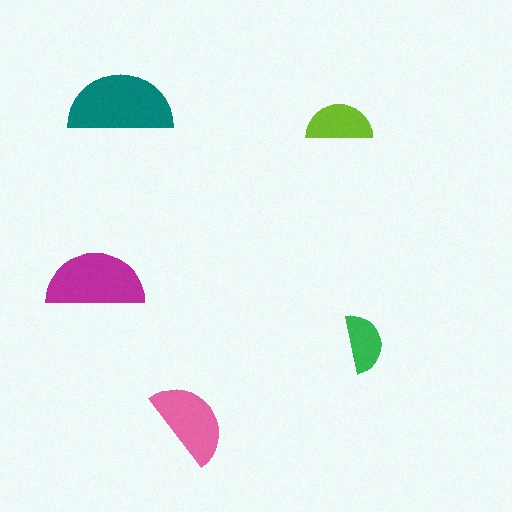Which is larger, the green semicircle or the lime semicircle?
The lime one.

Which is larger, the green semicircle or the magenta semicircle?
The magenta one.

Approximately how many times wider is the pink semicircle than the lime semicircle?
About 1.5 times wider.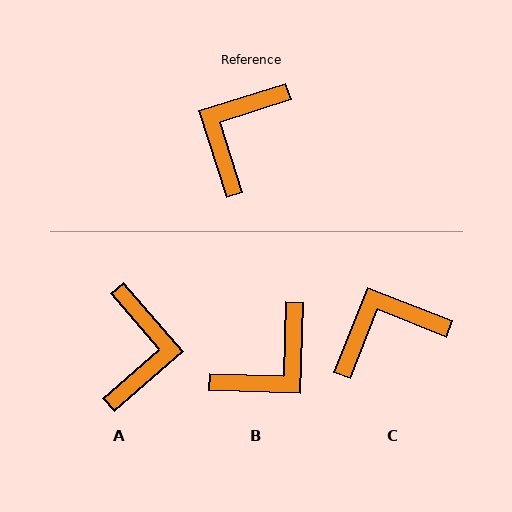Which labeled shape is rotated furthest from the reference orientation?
B, about 161 degrees away.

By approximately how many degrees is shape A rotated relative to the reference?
Approximately 156 degrees clockwise.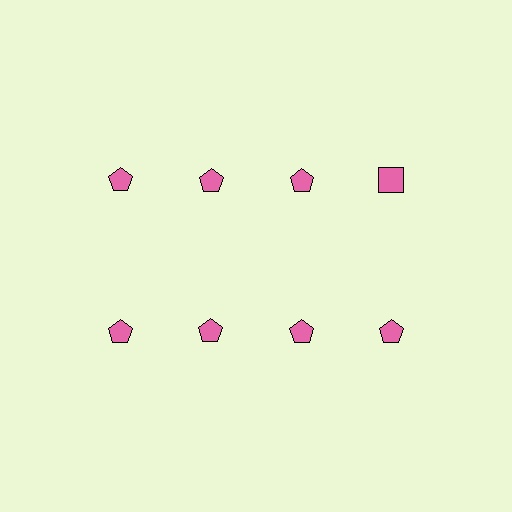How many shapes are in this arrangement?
There are 8 shapes arranged in a grid pattern.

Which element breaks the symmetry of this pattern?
The pink square in the top row, second from right column breaks the symmetry. All other shapes are pink pentagons.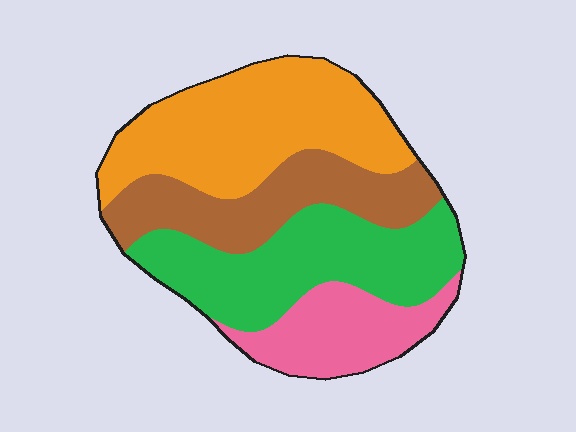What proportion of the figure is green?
Green covers roughly 30% of the figure.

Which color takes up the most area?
Orange, at roughly 35%.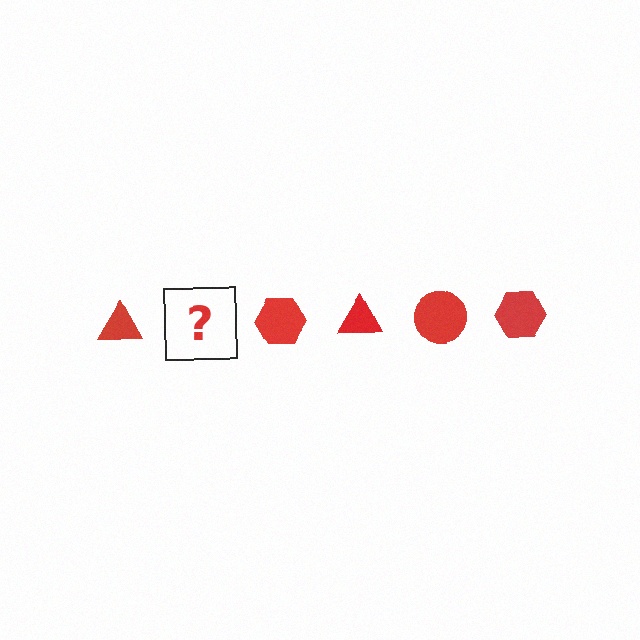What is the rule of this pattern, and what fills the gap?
The rule is that the pattern cycles through triangle, circle, hexagon shapes in red. The gap should be filled with a red circle.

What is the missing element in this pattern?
The missing element is a red circle.